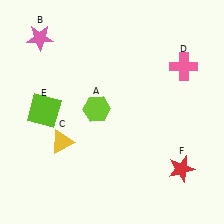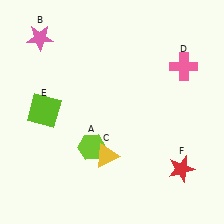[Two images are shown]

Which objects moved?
The objects that moved are: the lime hexagon (A), the yellow triangle (C).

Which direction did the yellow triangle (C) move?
The yellow triangle (C) moved right.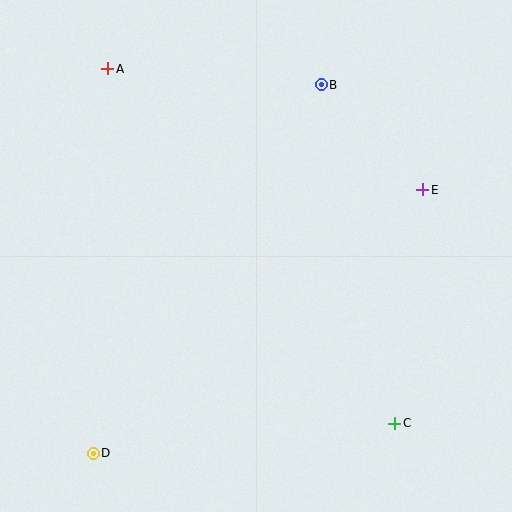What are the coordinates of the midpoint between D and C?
The midpoint between D and C is at (244, 438).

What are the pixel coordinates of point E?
Point E is at (423, 190).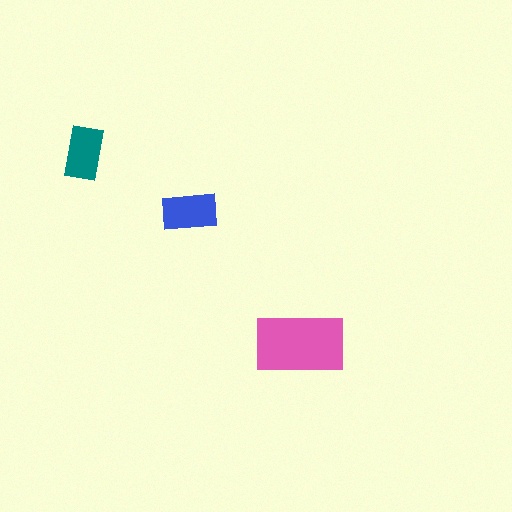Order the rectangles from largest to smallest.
the pink one, the blue one, the teal one.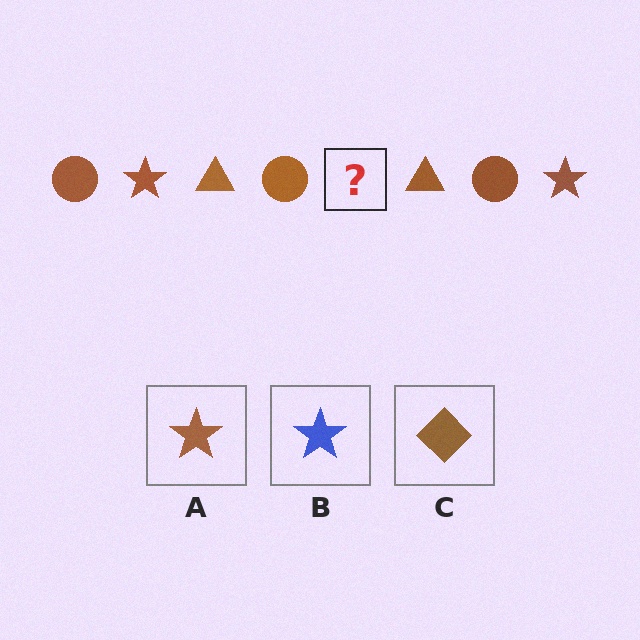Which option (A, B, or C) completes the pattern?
A.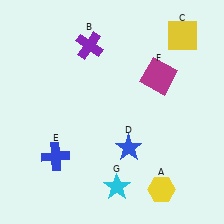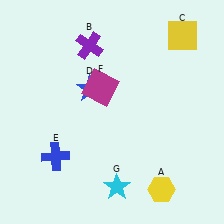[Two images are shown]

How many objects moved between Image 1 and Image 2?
2 objects moved between the two images.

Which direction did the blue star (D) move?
The blue star (D) moved up.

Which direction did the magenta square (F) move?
The magenta square (F) moved left.